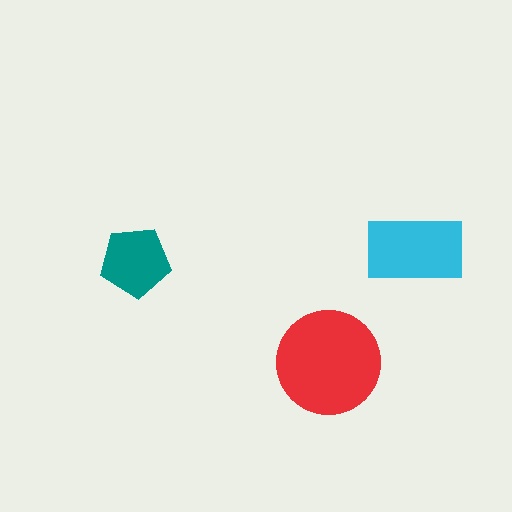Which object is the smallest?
The teal pentagon.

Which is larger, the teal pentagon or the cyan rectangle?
The cyan rectangle.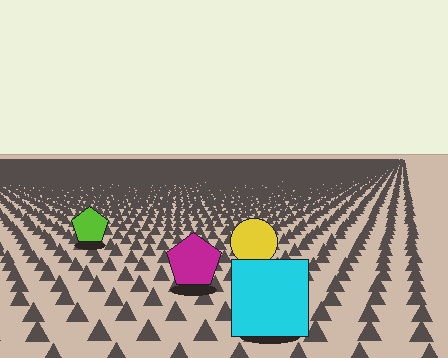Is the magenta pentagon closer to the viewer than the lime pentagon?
Yes. The magenta pentagon is closer — you can tell from the texture gradient: the ground texture is coarser near it.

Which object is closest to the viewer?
The cyan square is closest. The texture marks near it are larger and more spread out.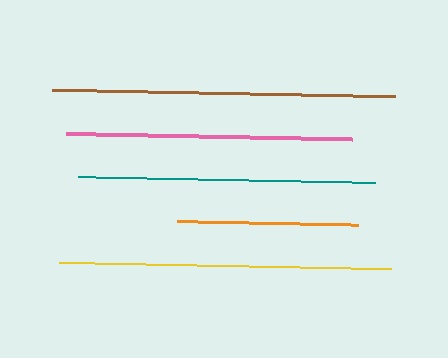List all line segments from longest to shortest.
From longest to shortest: brown, yellow, teal, pink, orange.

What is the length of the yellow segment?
The yellow segment is approximately 332 pixels long.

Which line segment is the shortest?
The orange line is the shortest at approximately 181 pixels.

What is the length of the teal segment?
The teal segment is approximately 297 pixels long.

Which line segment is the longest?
The brown line is the longest at approximately 343 pixels.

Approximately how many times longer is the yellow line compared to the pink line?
The yellow line is approximately 1.2 times the length of the pink line.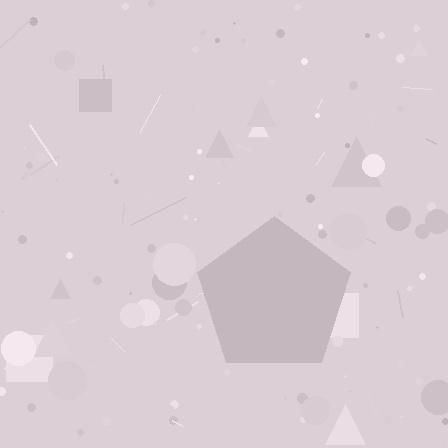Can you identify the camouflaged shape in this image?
The camouflaged shape is a pentagon.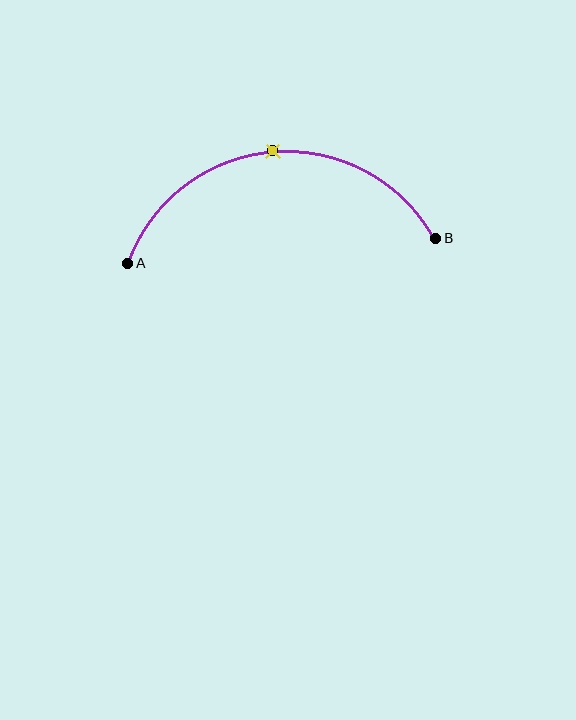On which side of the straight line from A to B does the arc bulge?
The arc bulges above the straight line connecting A and B.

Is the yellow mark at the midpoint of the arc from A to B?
Yes. The yellow mark lies on the arc at equal arc-length from both A and B — it is the arc midpoint.